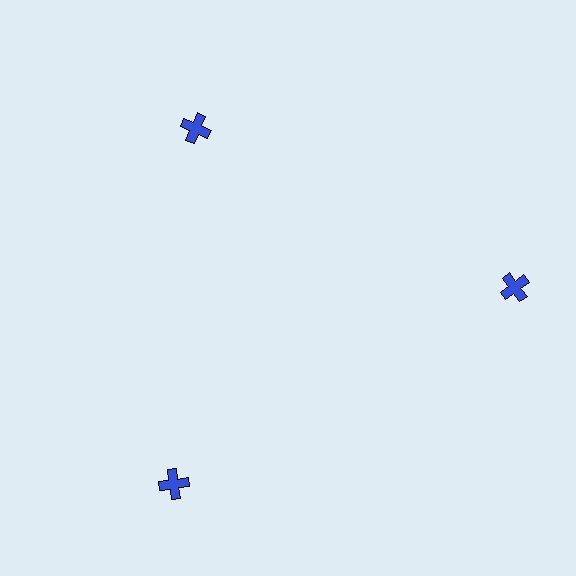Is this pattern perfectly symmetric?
No. The 3 blue crosses are arranged in a ring, but one element near the 11 o'clock position is pulled inward toward the center, breaking the 3-fold rotational symmetry.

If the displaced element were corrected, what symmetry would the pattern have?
It would have 3-fold rotational symmetry — the pattern would map onto itself every 120 degrees.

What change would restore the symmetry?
The symmetry would be restored by moving it outward, back onto the ring so that all 3 crosses sit at equal angles and equal distance from the center.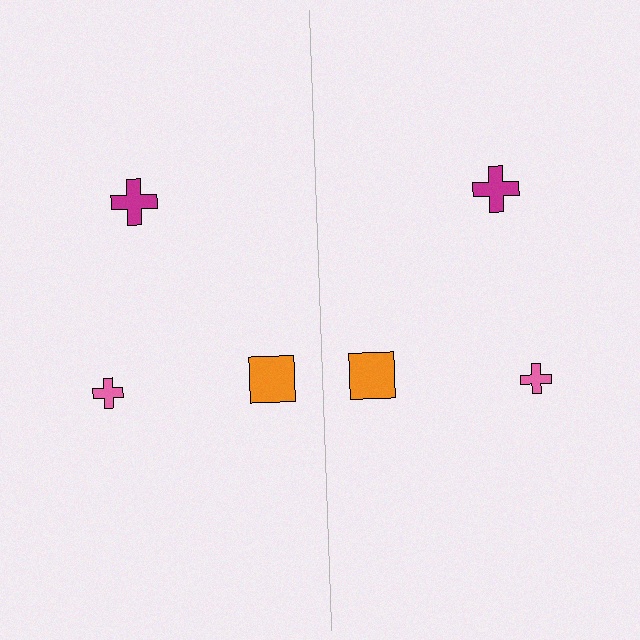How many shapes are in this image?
There are 6 shapes in this image.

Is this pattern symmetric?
Yes, this pattern has bilateral (reflection) symmetry.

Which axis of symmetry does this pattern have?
The pattern has a vertical axis of symmetry running through the center of the image.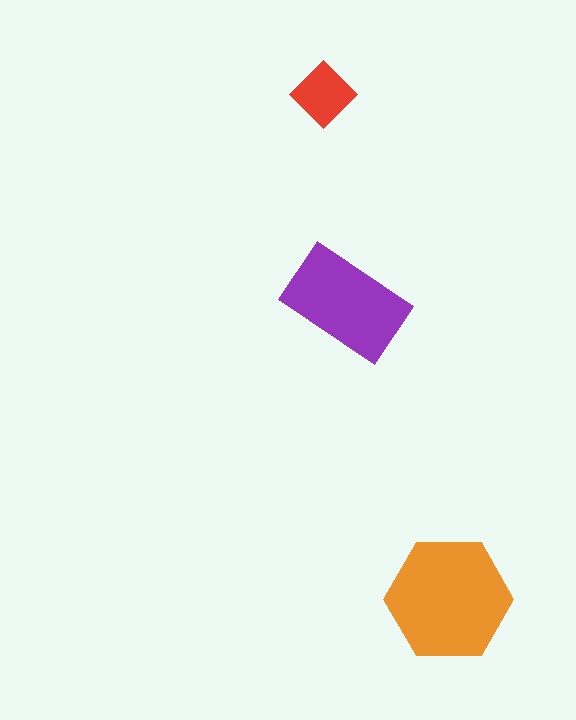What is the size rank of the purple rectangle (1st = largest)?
2nd.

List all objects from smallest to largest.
The red diamond, the purple rectangle, the orange hexagon.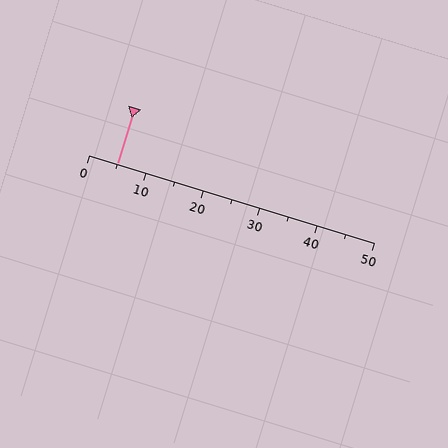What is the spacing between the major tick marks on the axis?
The major ticks are spaced 10 apart.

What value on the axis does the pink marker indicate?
The marker indicates approximately 5.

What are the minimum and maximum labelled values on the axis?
The axis runs from 0 to 50.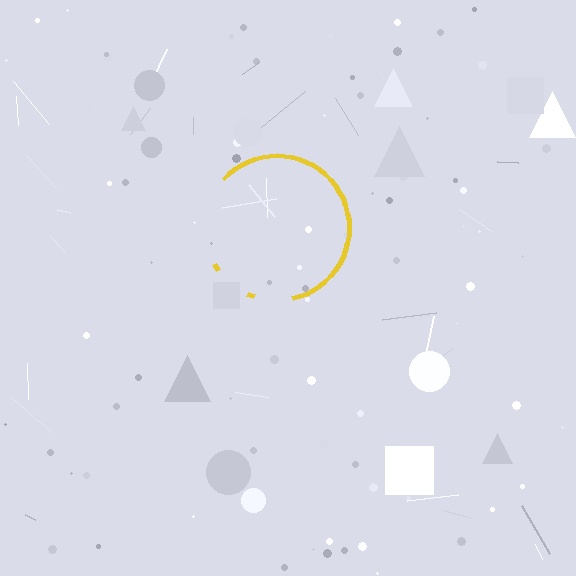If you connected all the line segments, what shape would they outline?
They would outline a circle.